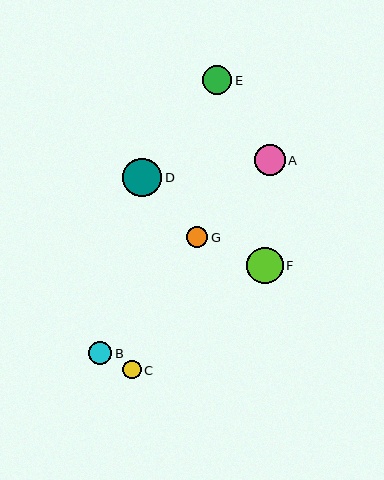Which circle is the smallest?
Circle C is the smallest with a size of approximately 19 pixels.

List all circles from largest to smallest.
From largest to smallest: D, F, A, E, B, G, C.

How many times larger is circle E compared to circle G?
Circle E is approximately 1.4 times the size of circle G.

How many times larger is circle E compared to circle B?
Circle E is approximately 1.2 times the size of circle B.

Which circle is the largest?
Circle D is the largest with a size of approximately 39 pixels.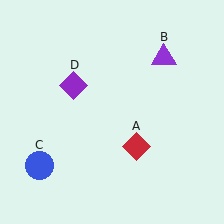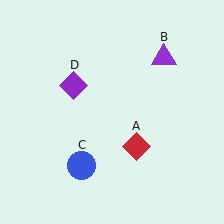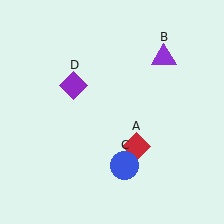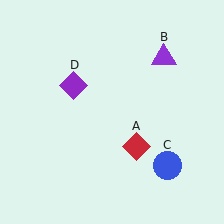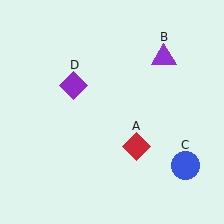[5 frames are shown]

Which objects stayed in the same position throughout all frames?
Red diamond (object A) and purple triangle (object B) and purple diamond (object D) remained stationary.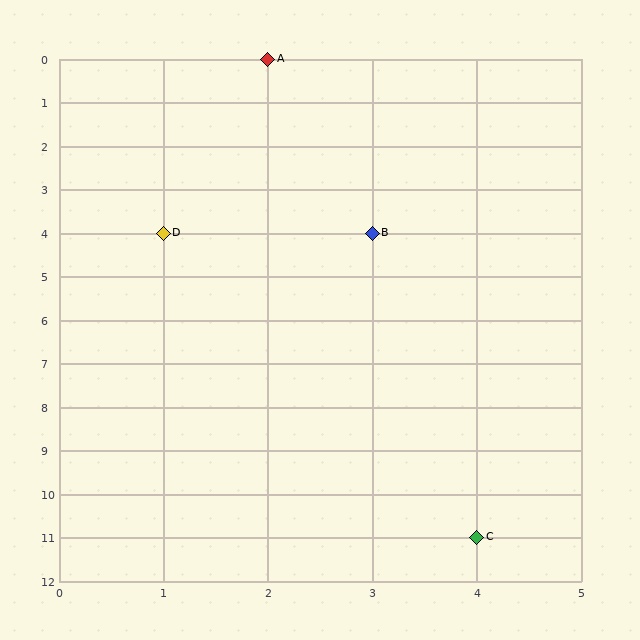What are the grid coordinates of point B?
Point B is at grid coordinates (3, 4).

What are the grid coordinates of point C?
Point C is at grid coordinates (4, 11).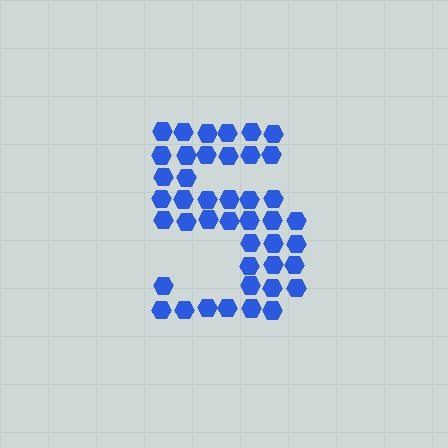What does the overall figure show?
The overall figure shows the digit 5.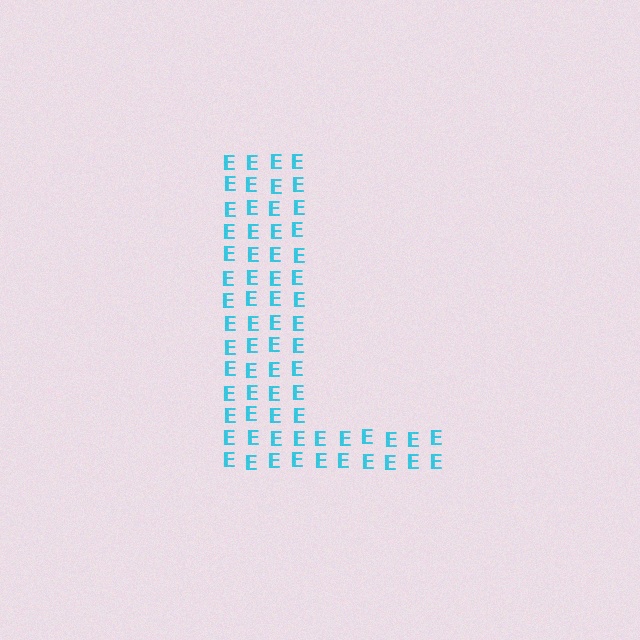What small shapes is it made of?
It is made of small letter E's.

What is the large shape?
The large shape is the letter L.